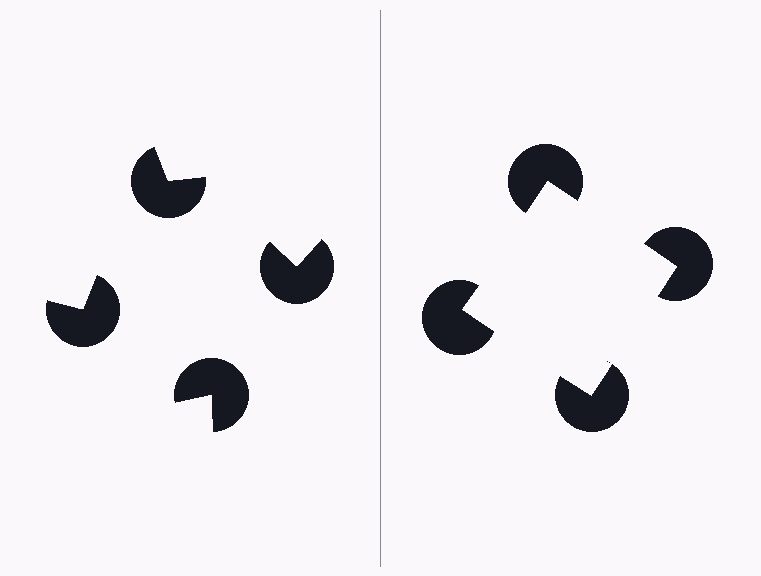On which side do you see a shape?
An illusory square appears on the right side. On the left side the wedge cuts are rotated, so no coherent shape forms.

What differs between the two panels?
The pac-man discs are positioned identically on both sides; only the wedge orientations differ. On the right they align to a square; on the left they are misaligned.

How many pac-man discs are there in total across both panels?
8 — 4 on each side.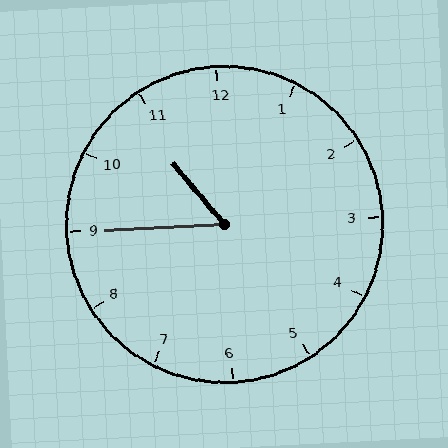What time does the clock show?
10:45.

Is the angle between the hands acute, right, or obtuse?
It is acute.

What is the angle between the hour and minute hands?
Approximately 52 degrees.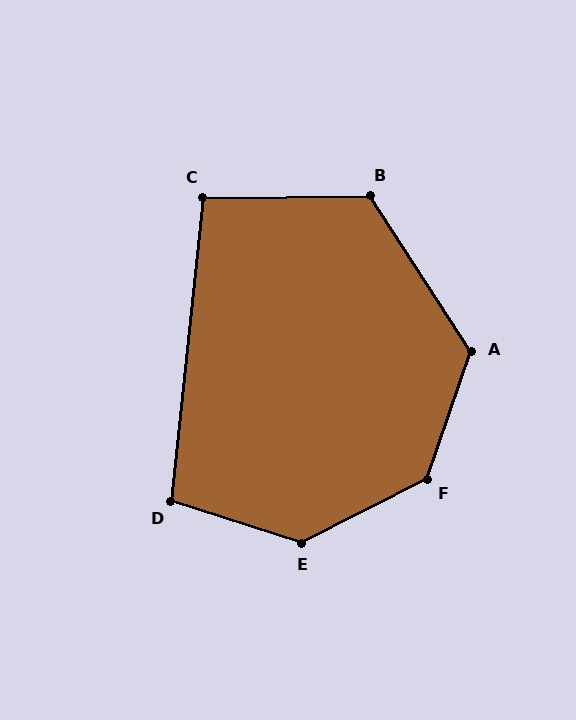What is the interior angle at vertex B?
Approximately 122 degrees (obtuse).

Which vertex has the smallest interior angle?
C, at approximately 97 degrees.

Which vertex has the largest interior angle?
F, at approximately 136 degrees.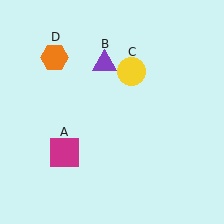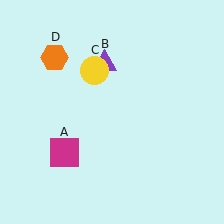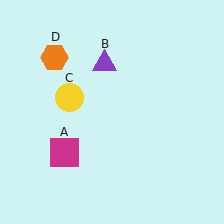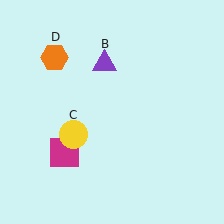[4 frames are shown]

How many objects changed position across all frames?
1 object changed position: yellow circle (object C).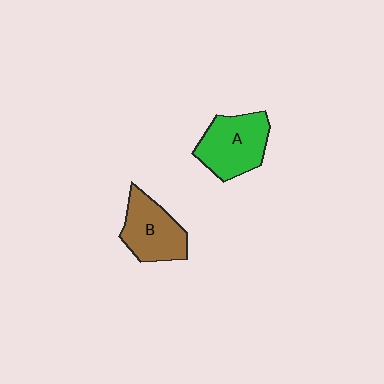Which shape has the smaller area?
Shape B (brown).